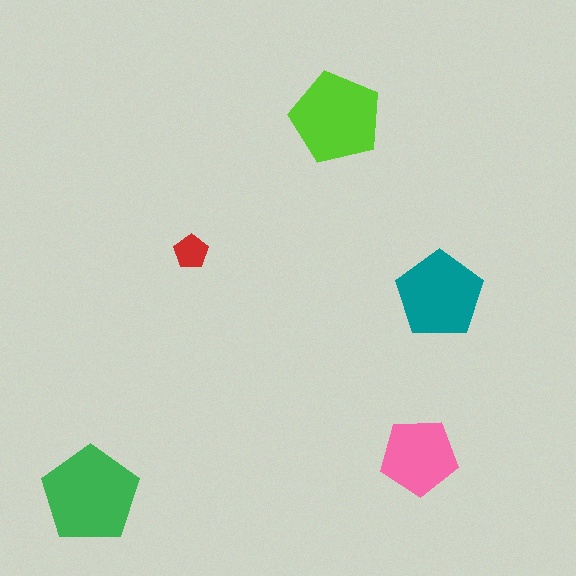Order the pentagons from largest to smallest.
the green one, the lime one, the teal one, the pink one, the red one.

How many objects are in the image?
There are 5 objects in the image.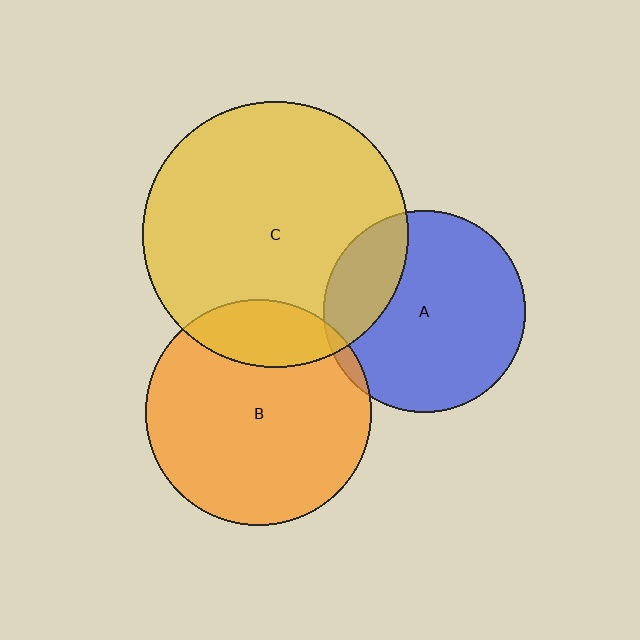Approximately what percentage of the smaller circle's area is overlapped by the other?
Approximately 5%.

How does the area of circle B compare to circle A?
Approximately 1.2 times.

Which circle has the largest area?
Circle C (yellow).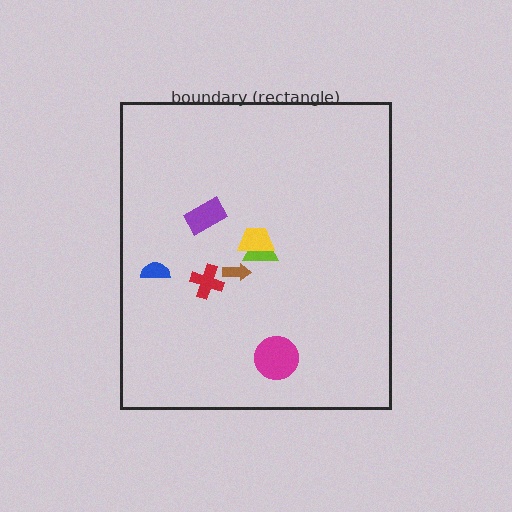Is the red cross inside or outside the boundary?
Inside.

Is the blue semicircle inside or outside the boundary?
Inside.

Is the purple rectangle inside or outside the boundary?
Inside.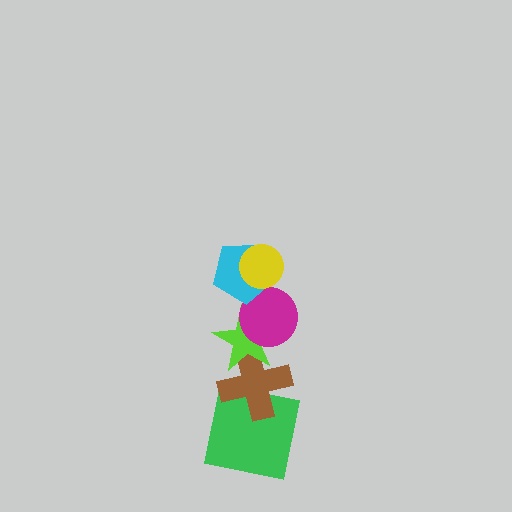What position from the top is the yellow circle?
The yellow circle is 1st from the top.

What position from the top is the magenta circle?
The magenta circle is 3rd from the top.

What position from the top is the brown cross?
The brown cross is 5th from the top.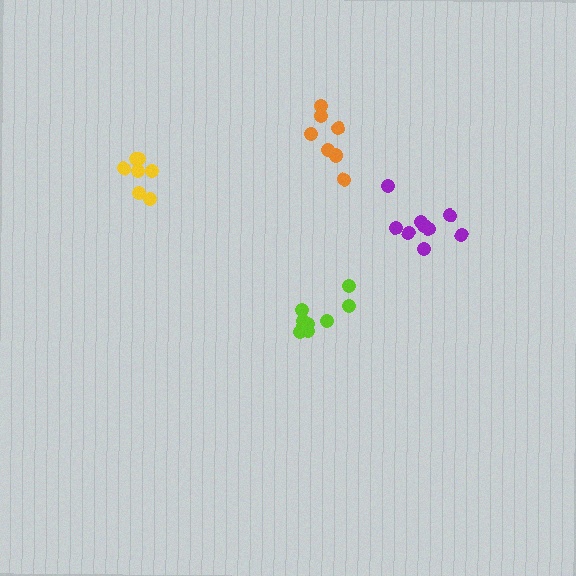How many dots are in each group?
Group 1: 9 dots, Group 2: 9 dots, Group 3: 7 dots, Group 4: 7 dots (32 total).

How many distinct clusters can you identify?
There are 4 distinct clusters.